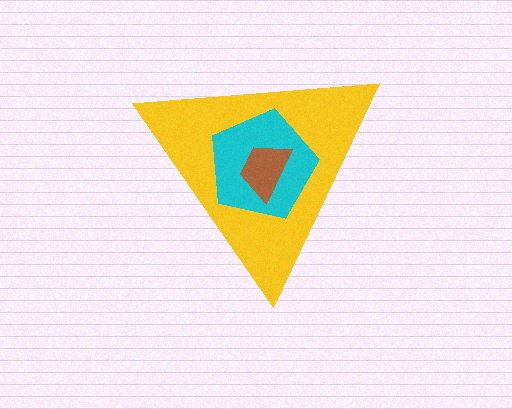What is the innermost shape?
The brown trapezoid.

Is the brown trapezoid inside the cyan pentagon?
Yes.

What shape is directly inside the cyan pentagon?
The brown trapezoid.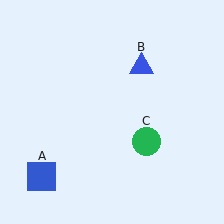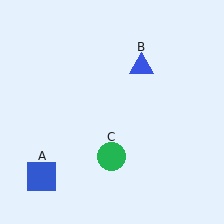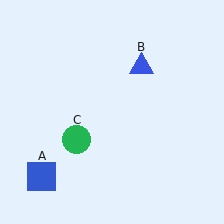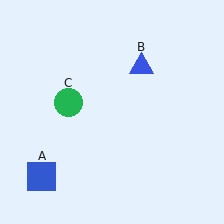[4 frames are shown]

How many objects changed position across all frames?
1 object changed position: green circle (object C).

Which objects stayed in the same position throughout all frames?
Blue square (object A) and blue triangle (object B) remained stationary.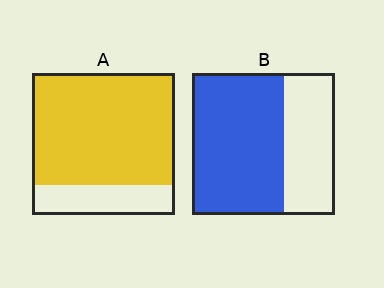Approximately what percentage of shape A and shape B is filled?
A is approximately 80% and B is approximately 65%.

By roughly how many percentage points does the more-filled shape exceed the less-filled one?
By roughly 15 percentage points (A over B).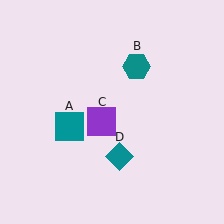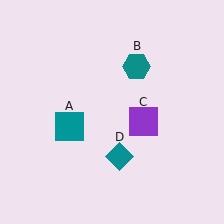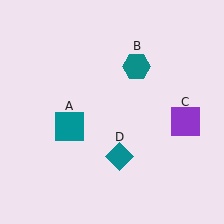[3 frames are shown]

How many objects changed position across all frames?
1 object changed position: purple square (object C).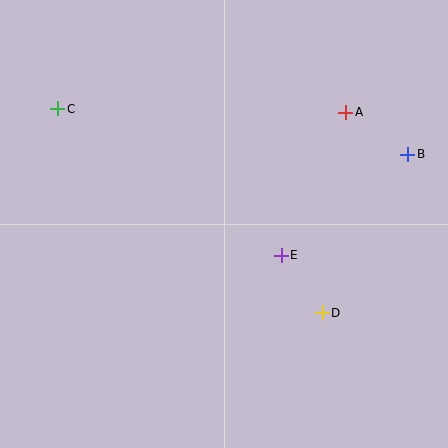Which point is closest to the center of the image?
Point E at (281, 255) is closest to the center.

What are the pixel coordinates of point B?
Point B is at (408, 154).